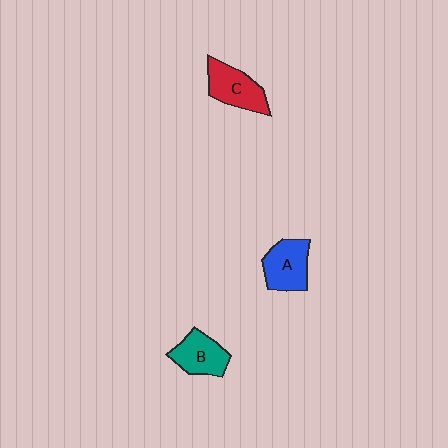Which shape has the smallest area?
Shape B (teal).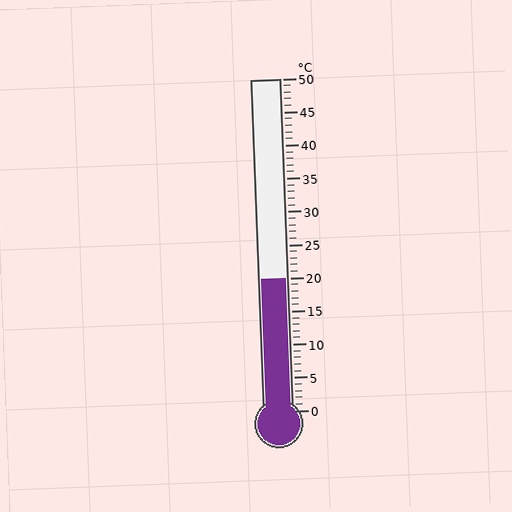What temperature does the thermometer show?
The thermometer shows approximately 20°C.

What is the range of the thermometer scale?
The thermometer scale ranges from 0°C to 50°C.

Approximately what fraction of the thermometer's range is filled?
The thermometer is filled to approximately 40% of its range.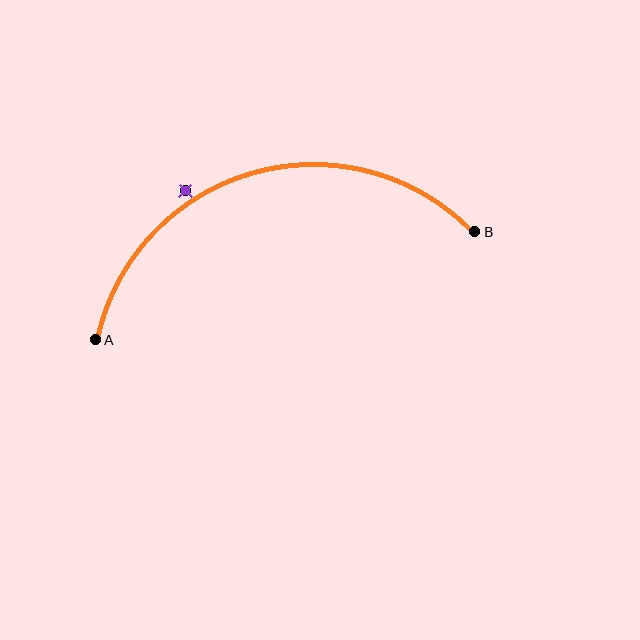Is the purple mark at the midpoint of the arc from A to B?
No — the purple mark does not lie on the arc at all. It sits slightly outside the curve.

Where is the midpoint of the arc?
The arc midpoint is the point on the curve farthest from the straight line joining A and B. It sits above that line.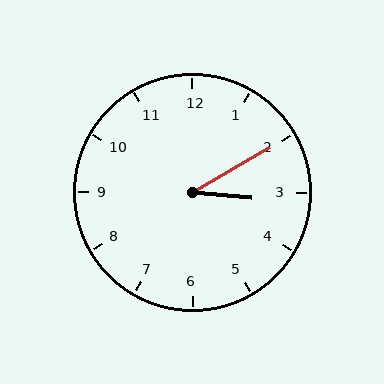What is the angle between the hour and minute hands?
Approximately 35 degrees.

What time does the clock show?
3:10.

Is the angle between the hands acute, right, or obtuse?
It is acute.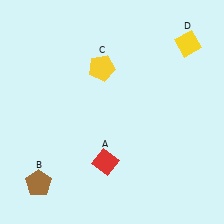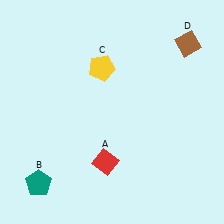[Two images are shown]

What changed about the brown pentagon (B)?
In Image 1, B is brown. In Image 2, it changed to teal.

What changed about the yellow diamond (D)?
In Image 1, D is yellow. In Image 2, it changed to brown.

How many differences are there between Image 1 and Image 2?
There are 2 differences between the two images.